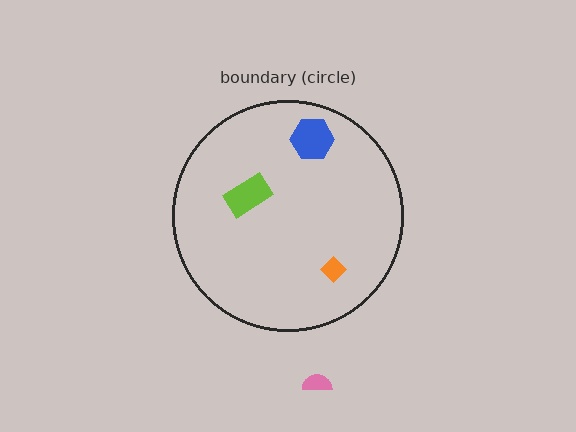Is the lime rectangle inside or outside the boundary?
Inside.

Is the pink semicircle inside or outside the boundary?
Outside.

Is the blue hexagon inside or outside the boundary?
Inside.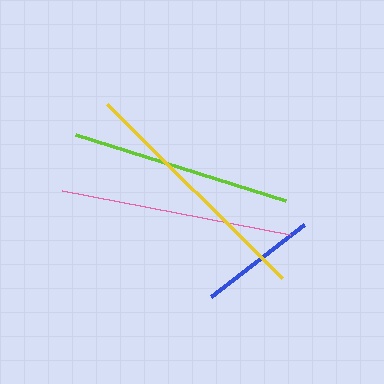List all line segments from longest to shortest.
From longest to shortest: yellow, pink, lime, blue.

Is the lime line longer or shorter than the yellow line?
The yellow line is longer than the lime line.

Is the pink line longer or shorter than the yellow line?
The yellow line is longer than the pink line.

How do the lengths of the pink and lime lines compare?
The pink and lime lines are approximately the same length.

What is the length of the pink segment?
The pink segment is approximately 233 pixels long.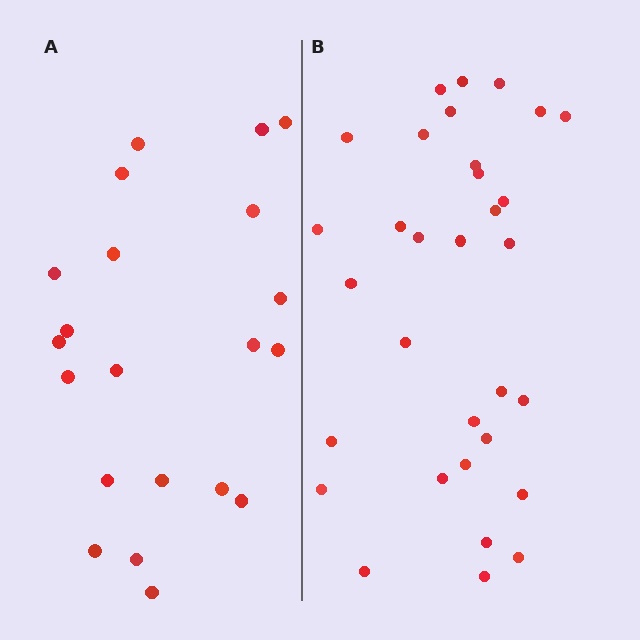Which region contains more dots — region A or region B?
Region B (the right region) has more dots.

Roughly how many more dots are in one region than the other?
Region B has roughly 12 or so more dots than region A.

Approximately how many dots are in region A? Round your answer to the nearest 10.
About 20 dots. (The exact count is 21, which rounds to 20.)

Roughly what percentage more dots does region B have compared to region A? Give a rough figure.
About 50% more.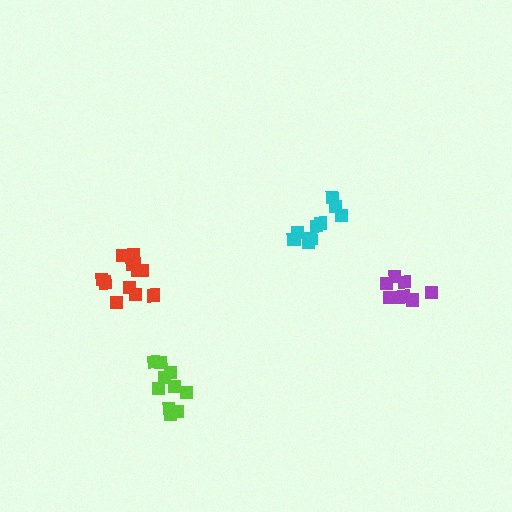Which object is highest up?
The cyan cluster is topmost.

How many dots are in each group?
Group 1: 13 dots, Group 2: 7 dots, Group 3: 9 dots, Group 4: 10 dots (39 total).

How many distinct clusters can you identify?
There are 4 distinct clusters.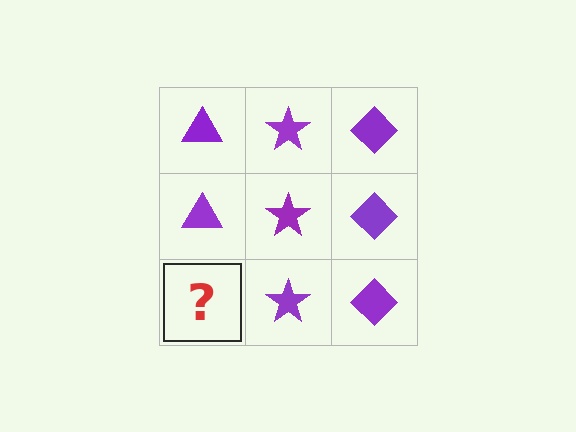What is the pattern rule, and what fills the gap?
The rule is that each column has a consistent shape. The gap should be filled with a purple triangle.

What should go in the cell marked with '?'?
The missing cell should contain a purple triangle.